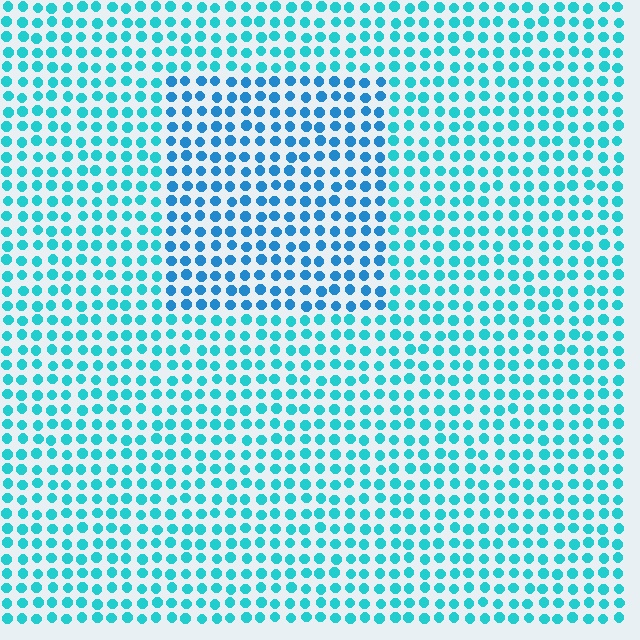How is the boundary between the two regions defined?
The boundary is defined purely by a slight shift in hue (about 24 degrees). Spacing, size, and orientation are identical on both sides.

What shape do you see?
I see a rectangle.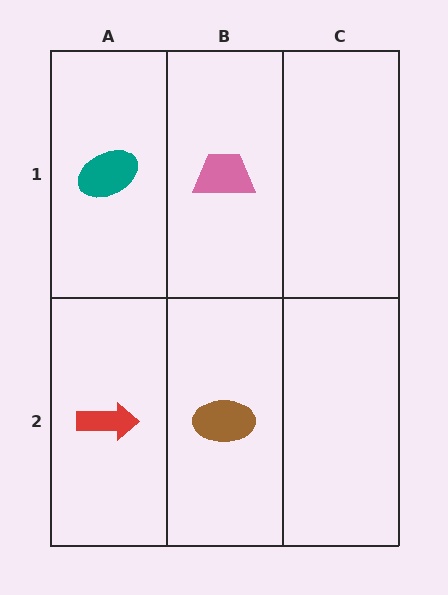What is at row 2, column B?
A brown ellipse.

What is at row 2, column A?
A red arrow.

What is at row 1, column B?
A pink trapezoid.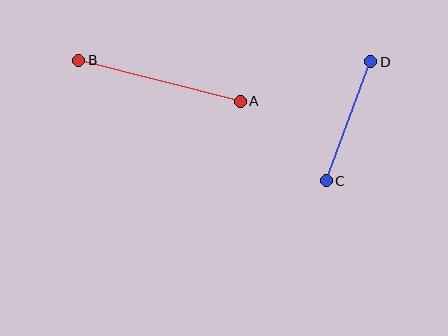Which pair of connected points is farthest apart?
Points A and B are farthest apart.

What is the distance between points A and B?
The distance is approximately 166 pixels.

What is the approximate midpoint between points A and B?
The midpoint is at approximately (159, 81) pixels.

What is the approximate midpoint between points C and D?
The midpoint is at approximately (349, 121) pixels.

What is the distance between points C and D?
The distance is approximately 127 pixels.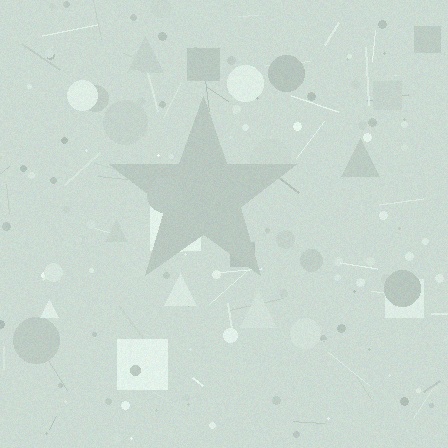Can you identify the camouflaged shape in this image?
The camouflaged shape is a star.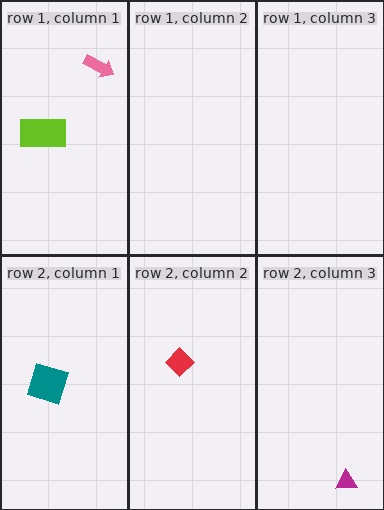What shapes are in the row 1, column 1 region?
The lime rectangle, the pink arrow.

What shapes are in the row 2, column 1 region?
The teal square.